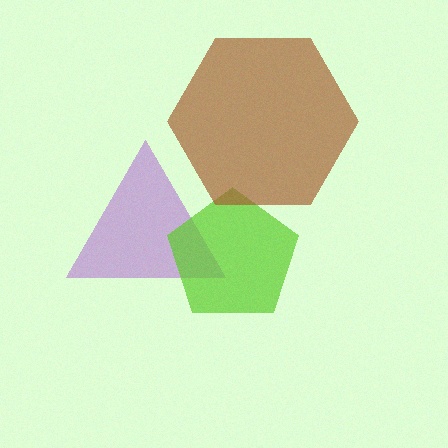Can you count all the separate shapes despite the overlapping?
Yes, there are 3 separate shapes.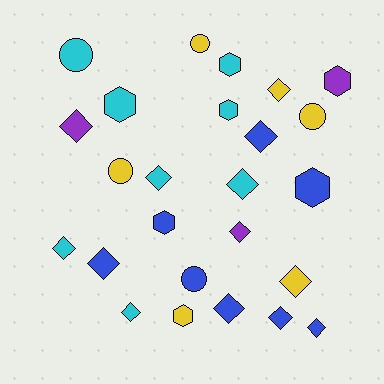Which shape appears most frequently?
Diamond, with 13 objects.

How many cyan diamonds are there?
There are 4 cyan diamonds.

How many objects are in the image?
There are 25 objects.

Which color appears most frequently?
Cyan, with 8 objects.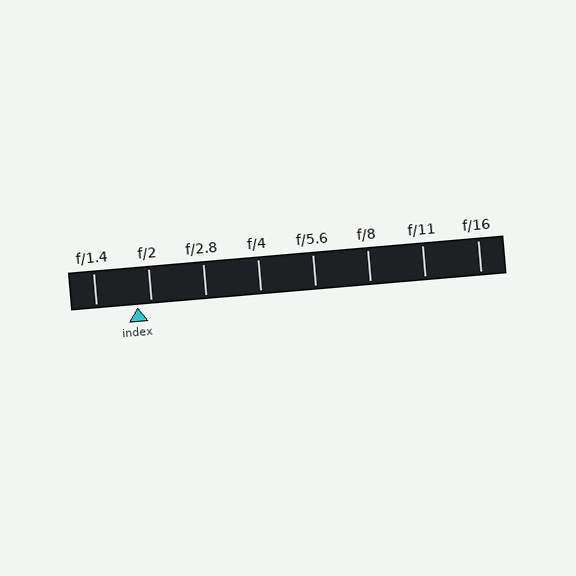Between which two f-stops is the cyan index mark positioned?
The index mark is between f/1.4 and f/2.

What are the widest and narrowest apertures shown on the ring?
The widest aperture shown is f/1.4 and the narrowest is f/16.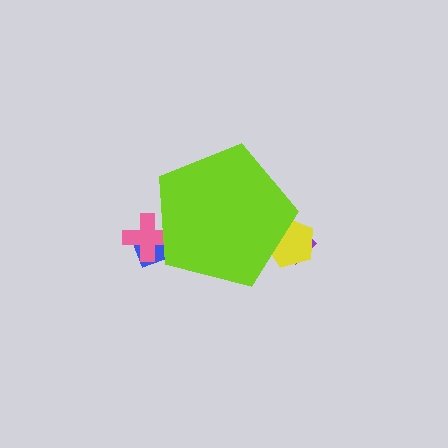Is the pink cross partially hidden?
Yes, the pink cross is partially hidden behind the lime pentagon.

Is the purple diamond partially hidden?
Yes, the purple diamond is partially hidden behind the lime pentagon.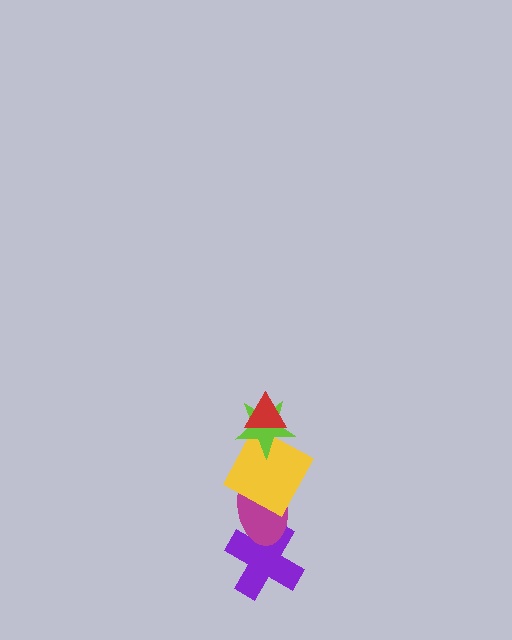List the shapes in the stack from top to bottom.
From top to bottom: the red triangle, the lime star, the yellow square, the magenta ellipse, the purple cross.